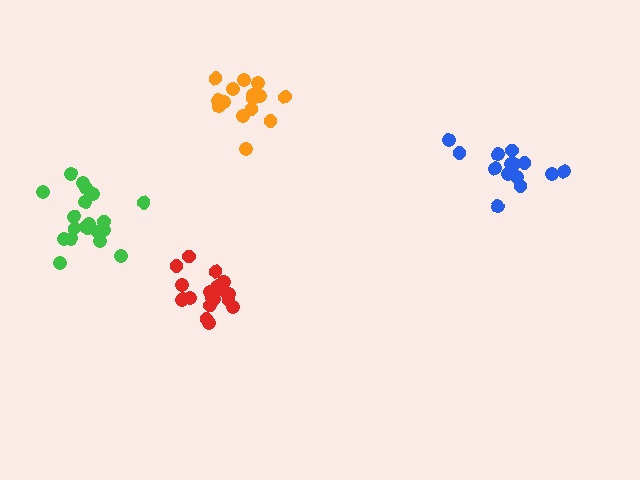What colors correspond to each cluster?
The clusters are colored: orange, blue, green, red.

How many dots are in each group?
Group 1: 15 dots, Group 2: 14 dots, Group 3: 20 dots, Group 4: 19 dots (68 total).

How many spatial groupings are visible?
There are 4 spatial groupings.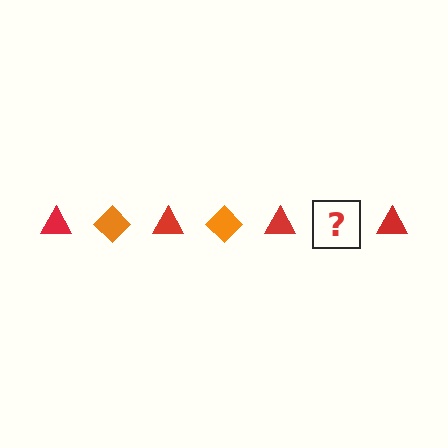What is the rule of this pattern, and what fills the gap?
The rule is that the pattern alternates between red triangle and orange diamond. The gap should be filled with an orange diamond.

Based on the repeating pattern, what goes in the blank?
The blank should be an orange diamond.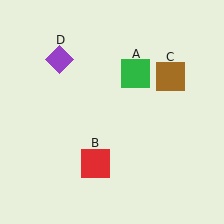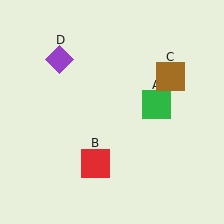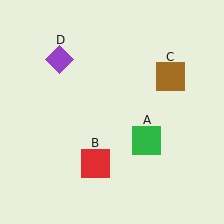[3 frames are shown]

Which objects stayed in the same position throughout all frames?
Red square (object B) and brown square (object C) and purple diamond (object D) remained stationary.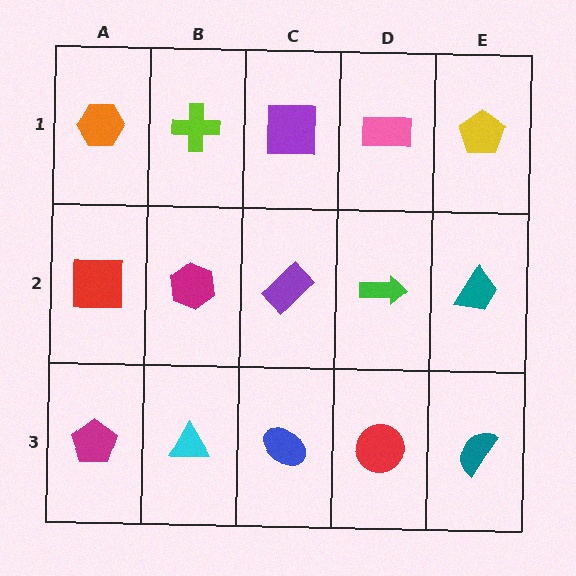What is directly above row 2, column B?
A lime cross.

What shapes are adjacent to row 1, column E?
A teal trapezoid (row 2, column E), a pink rectangle (row 1, column D).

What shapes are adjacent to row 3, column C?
A purple rectangle (row 2, column C), a cyan triangle (row 3, column B), a red circle (row 3, column D).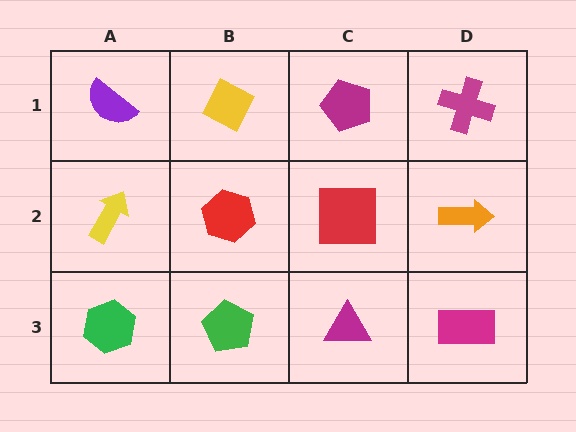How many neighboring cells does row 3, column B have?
3.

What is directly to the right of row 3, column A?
A green pentagon.